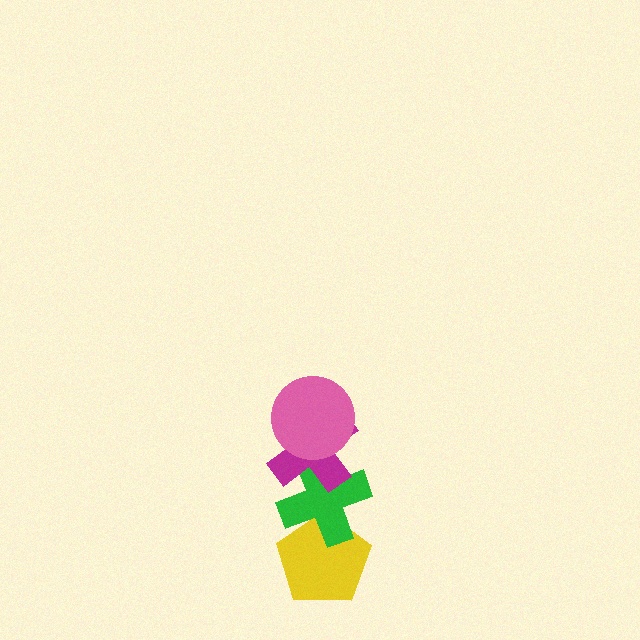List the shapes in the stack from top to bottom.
From top to bottom: the pink circle, the magenta cross, the green cross, the yellow pentagon.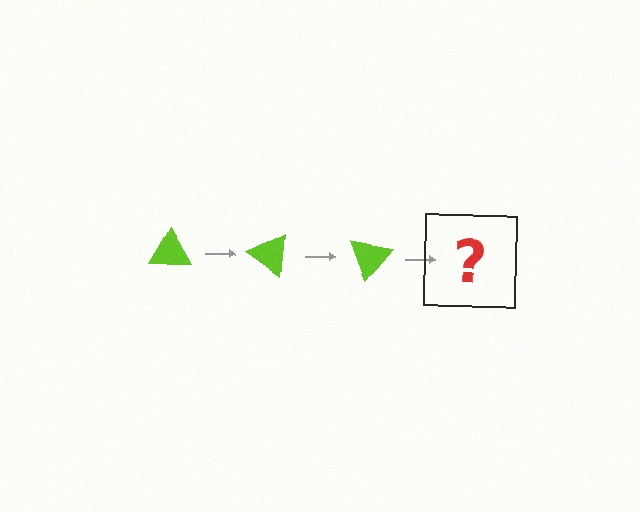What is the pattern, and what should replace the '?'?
The pattern is that the triangle rotates 35 degrees each step. The '?' should be a lime triangle rotated 105 degrees.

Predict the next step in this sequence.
The next step is a lime triangle rotated 105 degrees.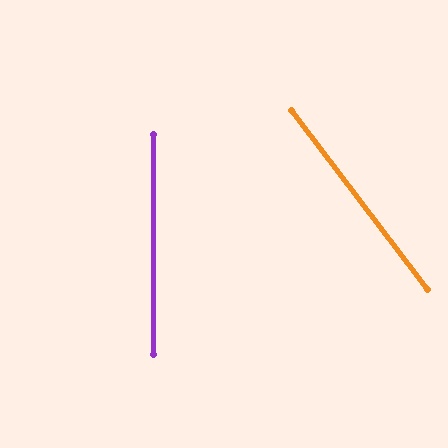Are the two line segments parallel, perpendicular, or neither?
Neither parallel nor perpendicular — they differ by about 37°.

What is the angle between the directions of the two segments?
Approximately 37 degrees.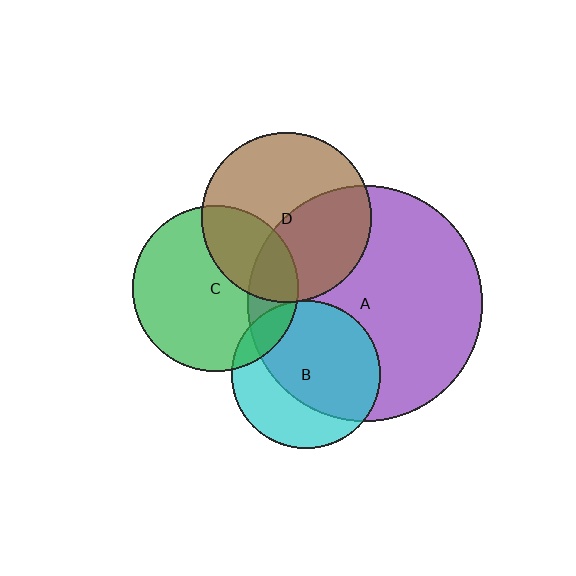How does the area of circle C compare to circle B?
Approximately 1.3 times.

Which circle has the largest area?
Circle A (purple).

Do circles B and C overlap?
Yes.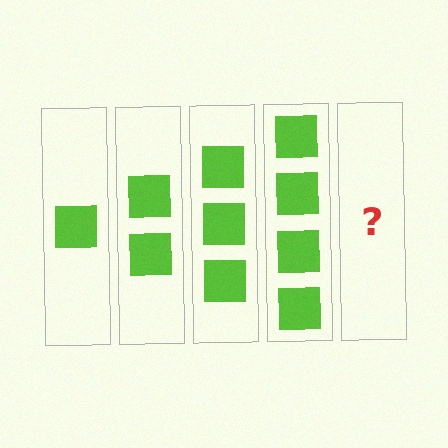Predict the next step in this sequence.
The next step is 5 squares.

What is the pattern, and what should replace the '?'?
The pattern is that each step adds one more square. The '?' should be 5 squares.